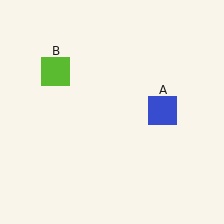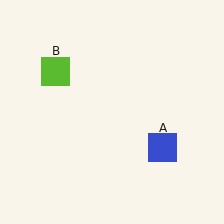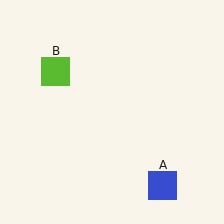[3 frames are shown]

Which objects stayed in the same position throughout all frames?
Lime square (object B) remained stationary.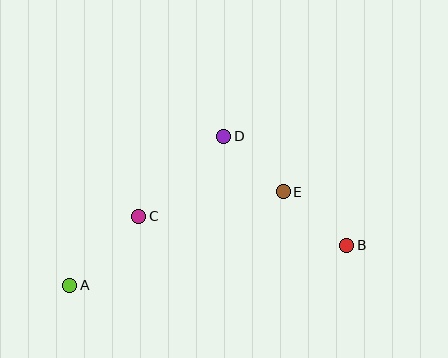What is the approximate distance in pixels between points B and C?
The distance between B and C is approximately 210 pixels.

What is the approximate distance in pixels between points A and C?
The distance between A and C is approximately 98 pixels.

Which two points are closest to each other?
Points D and E are closest to each other.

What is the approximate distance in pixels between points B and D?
The distance between B and D is approximately 164 pixels.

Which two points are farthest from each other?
Points A and B are farthest from each other.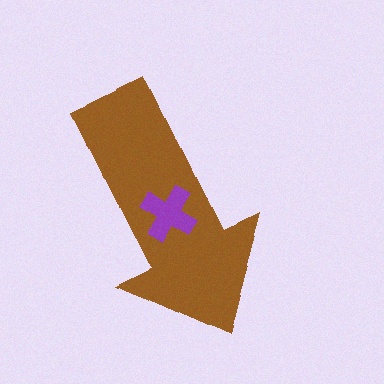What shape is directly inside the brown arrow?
The purple cross.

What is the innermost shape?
The purple cross.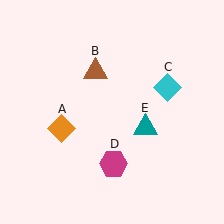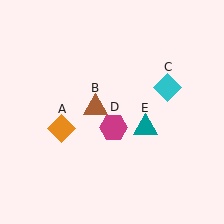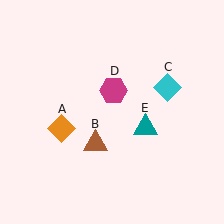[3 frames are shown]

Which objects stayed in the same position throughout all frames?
Orange diamond (object A) and cyan diamond (object C) and teal triangle (object E) remained stationary.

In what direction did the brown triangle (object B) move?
The brown triangle (object B) moved down.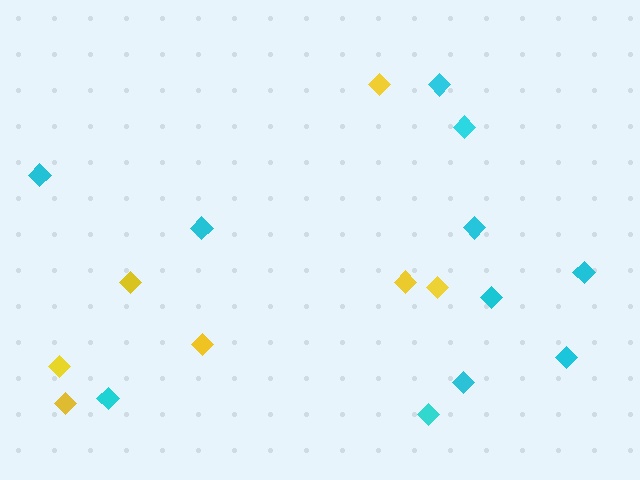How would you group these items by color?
There are 2 groups: one group of cyan diamonds (11) and one group of yellow diamonds (7).